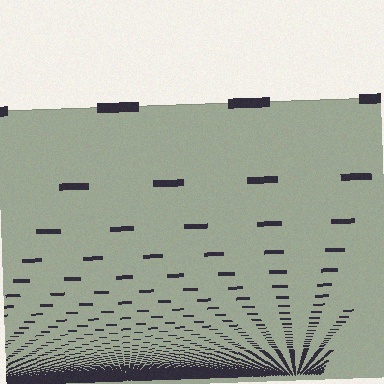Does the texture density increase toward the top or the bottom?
Density increases toward the bottom.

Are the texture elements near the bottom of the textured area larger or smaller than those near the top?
Smaller. The gradient is inverted — elements near the bottom are smaller and denser.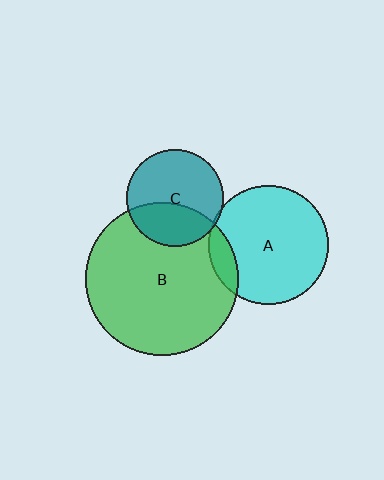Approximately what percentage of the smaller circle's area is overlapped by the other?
Approximately 5%.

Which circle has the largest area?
Circle B (green).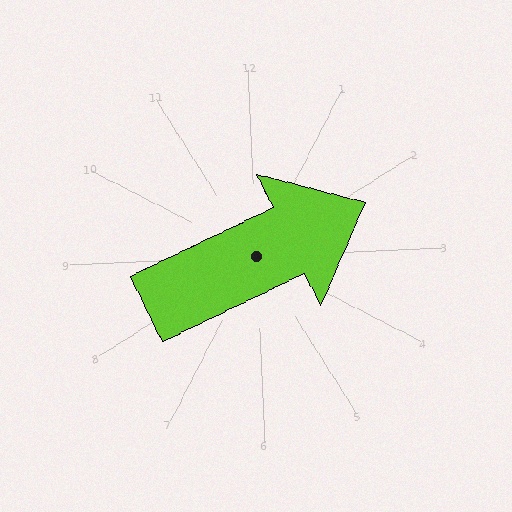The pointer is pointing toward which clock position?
Roughly 2 o'clock.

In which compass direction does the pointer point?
Northeast.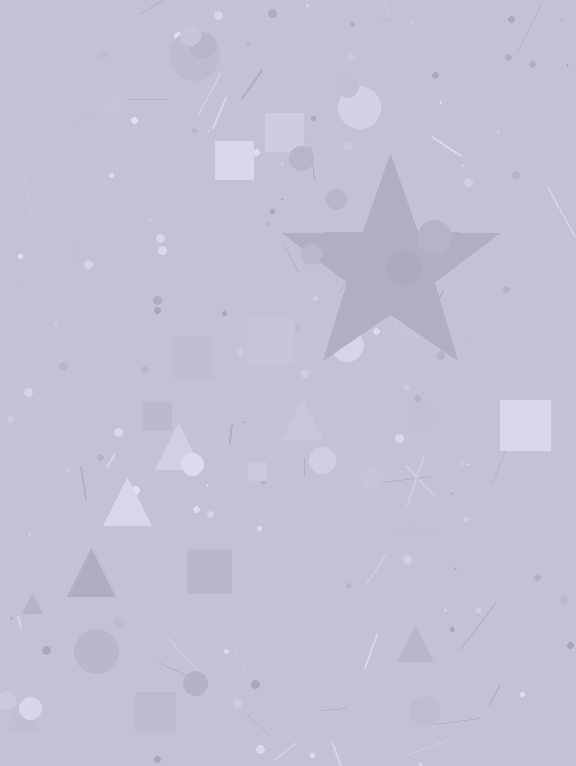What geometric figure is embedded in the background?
A star is embedded in the background.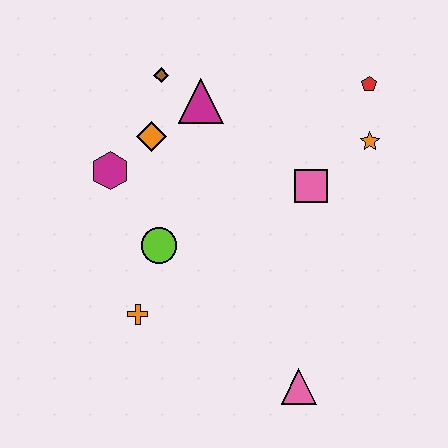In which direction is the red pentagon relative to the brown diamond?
The red pentagon is to the right of the brown diamond.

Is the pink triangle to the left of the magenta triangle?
No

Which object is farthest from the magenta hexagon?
The pink triangle is farthest from the magenta hexagon.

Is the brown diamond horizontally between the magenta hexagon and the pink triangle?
Yes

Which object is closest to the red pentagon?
The orange star is closest to the red pentagon.